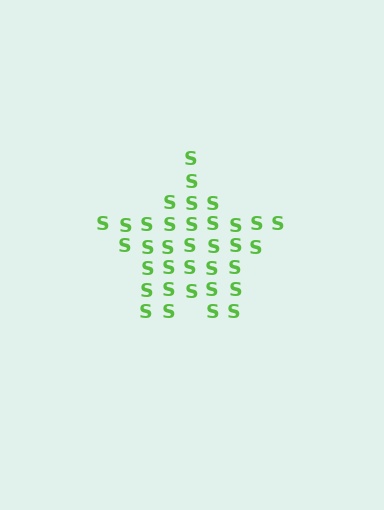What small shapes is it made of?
It is made of small letter S's.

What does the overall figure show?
The overall figure shows a star.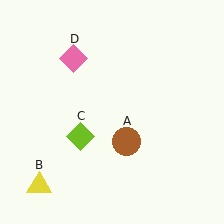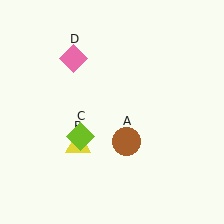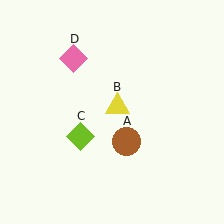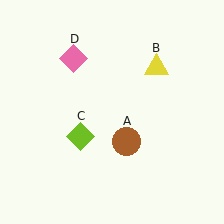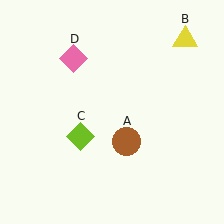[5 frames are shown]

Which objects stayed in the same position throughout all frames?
Brown circle (object A) and lime diamond (object C) and pink diamond (object D) remained stationary.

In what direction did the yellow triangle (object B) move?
The yellow triangle (object B) moved up and to the right.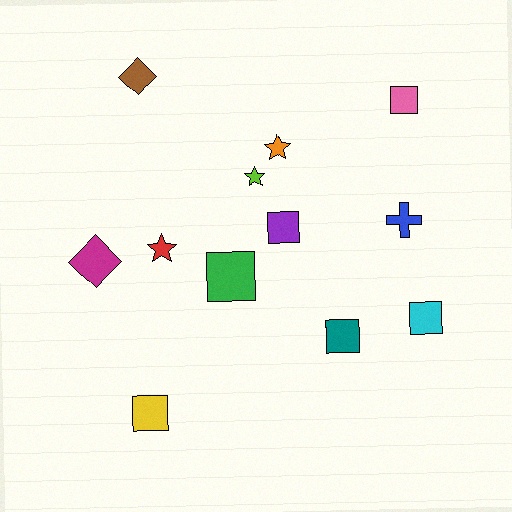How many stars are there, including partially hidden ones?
There are 3 stars.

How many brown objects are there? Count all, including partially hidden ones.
There is 1 brown object.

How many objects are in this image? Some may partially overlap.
There are 12 objects.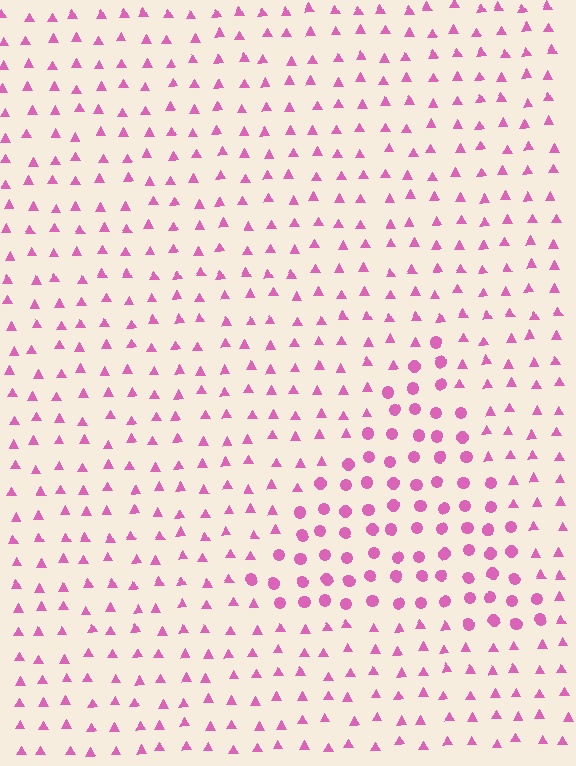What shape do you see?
I see a triangle.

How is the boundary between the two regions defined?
The boundary is defined by a change in element shape: circles inside vs. triangles outside. All elements share the same color and spacing.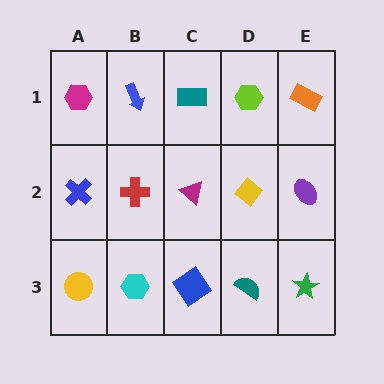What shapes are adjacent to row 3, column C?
A magenta triangle (row 2, column C), a cyan hexagon (row 3, column B), a teal semicircle (row 3, column D).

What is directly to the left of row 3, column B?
A yellow circle.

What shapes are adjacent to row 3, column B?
A red cross (row 2, column B), a yellow circle (row 3, column A), a blue diamond (row 3, column C).